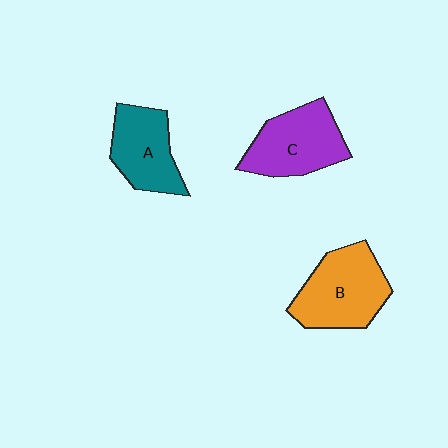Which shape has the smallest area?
Shape A (teal).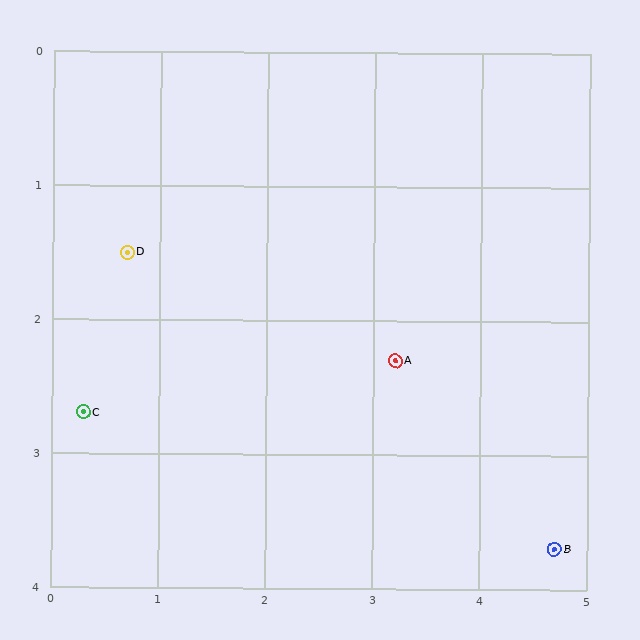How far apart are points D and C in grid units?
Points D and C are about 1.3 grid units apart.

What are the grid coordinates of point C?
Point C is at approximately (0.3, 2.7).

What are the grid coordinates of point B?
Point B is at approximately (4.7, 3.7).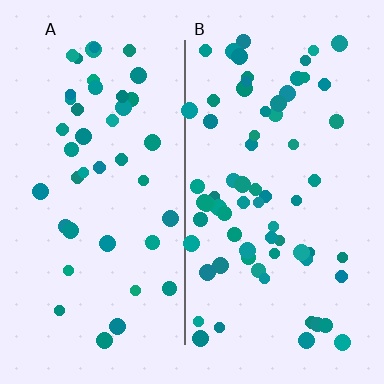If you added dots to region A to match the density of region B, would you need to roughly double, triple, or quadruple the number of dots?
Approximately double.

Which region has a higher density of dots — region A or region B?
B (the right).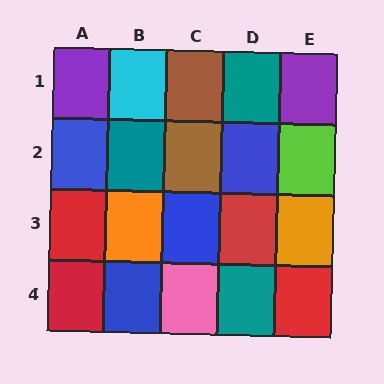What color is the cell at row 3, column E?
Orange.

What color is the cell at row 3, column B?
Orange.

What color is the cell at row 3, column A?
Red.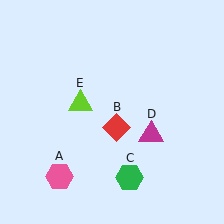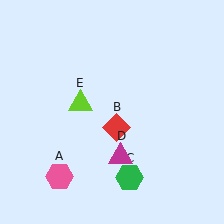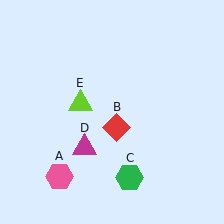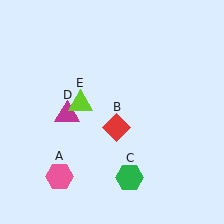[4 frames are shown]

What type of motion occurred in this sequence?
The magenta triangle (object D) rotated clockwise around the center of the scene.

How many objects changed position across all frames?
1 object changed position: magenta triangle (object D).